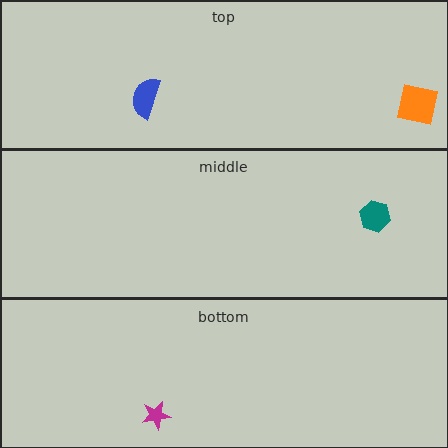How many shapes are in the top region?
2.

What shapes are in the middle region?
The teal hexagon.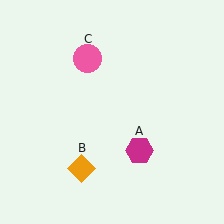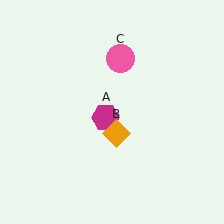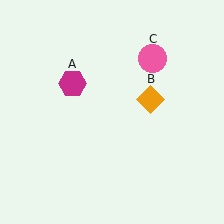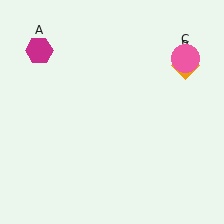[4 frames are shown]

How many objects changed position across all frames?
3 objects changed position: magenta hexagon (object A), orange diamond (object B), pink circle (object C).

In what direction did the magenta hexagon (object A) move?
The magenta hexagon (object A) moved up and to the left.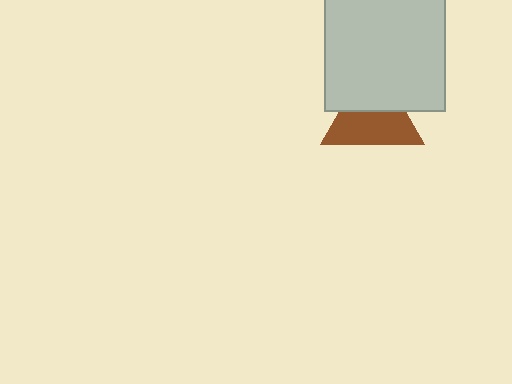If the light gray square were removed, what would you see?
You would see the complete brown triangle.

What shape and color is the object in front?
The object in front is a light gray square.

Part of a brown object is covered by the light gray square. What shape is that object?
It is a triangle.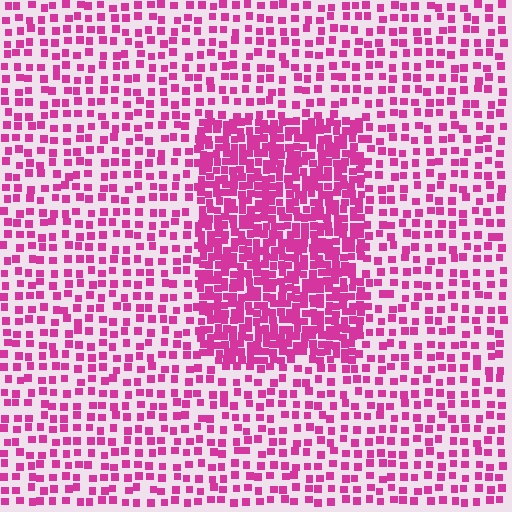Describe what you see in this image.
The image contains small magenta elements arranged at two different densities. A rectangle-shaped region is visible where the elements are more densely packed than the surrounding area.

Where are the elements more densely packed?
The elements are more densely packed inside the rectangle boundary.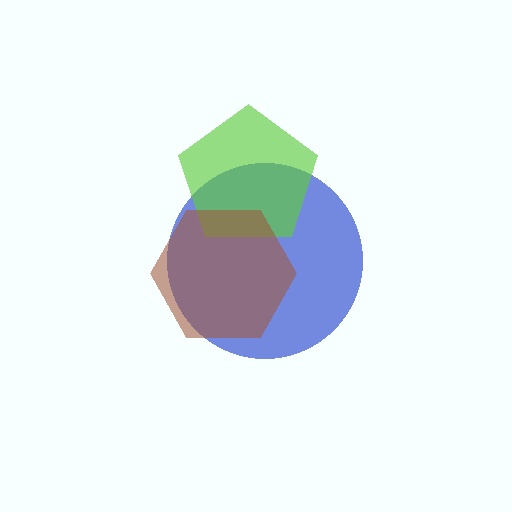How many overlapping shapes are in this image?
There are 3 overlapping shapes in the image.